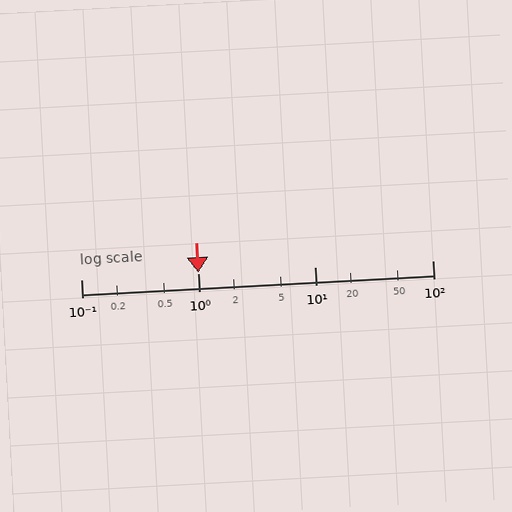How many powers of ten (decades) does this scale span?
The scale spans 3 decades, from 0.1 to 100.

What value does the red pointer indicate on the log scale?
The pointer indicates approximately 1.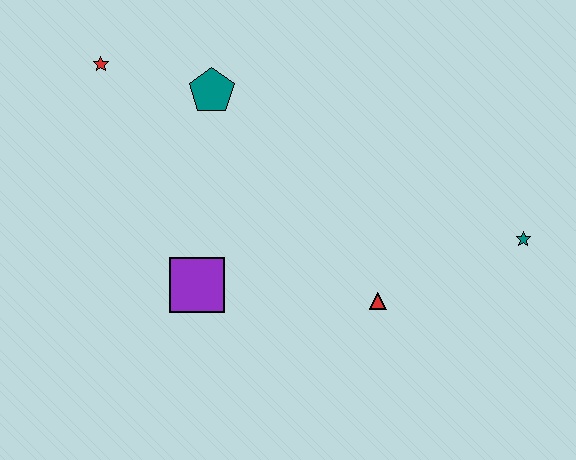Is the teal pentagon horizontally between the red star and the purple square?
No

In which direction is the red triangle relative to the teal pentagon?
The red triangle is below the teal pentagon.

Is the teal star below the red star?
Yes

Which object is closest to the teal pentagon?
The red star is closest to the teal pentagon.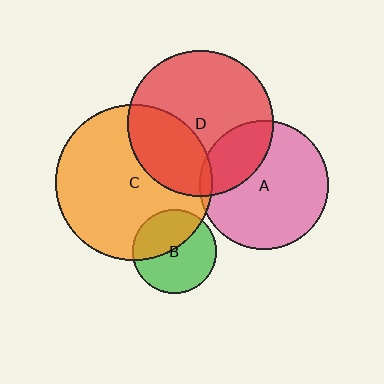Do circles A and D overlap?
Yes.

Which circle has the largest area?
Circle C (orange).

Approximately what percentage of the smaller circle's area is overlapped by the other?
Approximately 25%.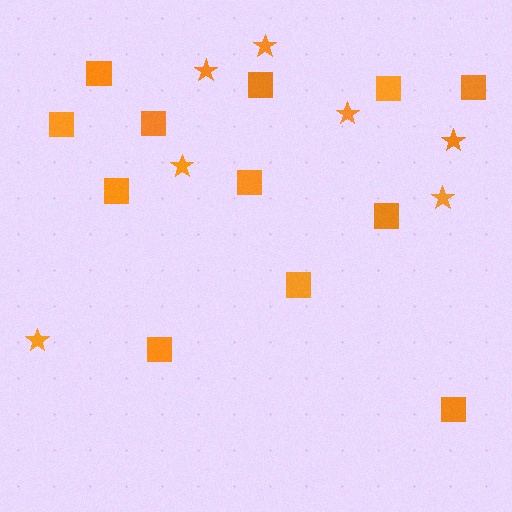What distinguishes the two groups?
There are 2 groups: one group of stars (7) and one group of squares (12).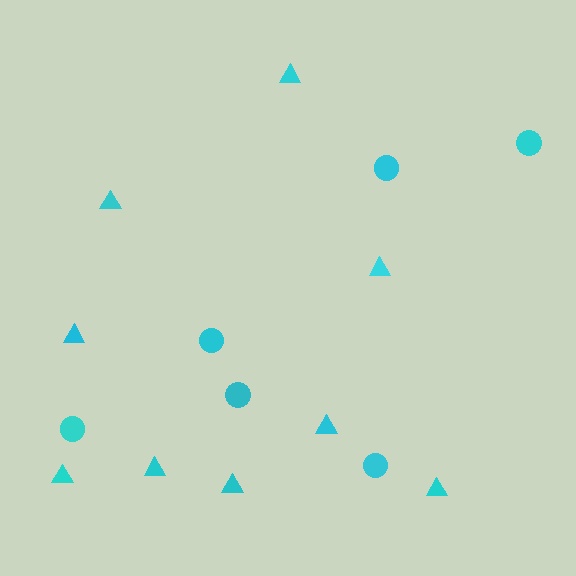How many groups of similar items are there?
There are 2 groups: one group of circles (6) and one group of triangles (9).